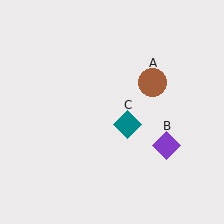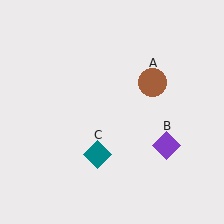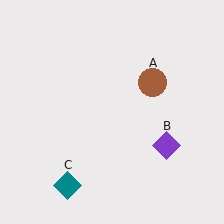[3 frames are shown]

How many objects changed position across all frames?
1 object changed position: teal diamond (object C).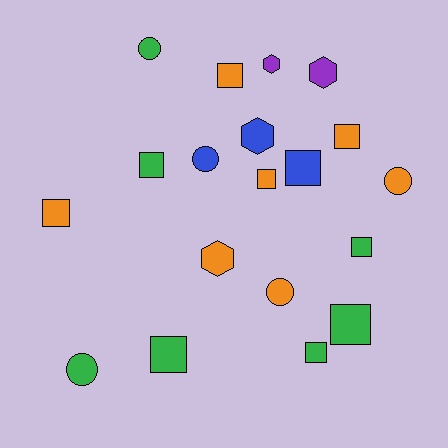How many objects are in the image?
There are 19 objects.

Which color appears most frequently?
Green, with 7 objects.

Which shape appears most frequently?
Square, with 10 objects.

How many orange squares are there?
There are 4 orange squares.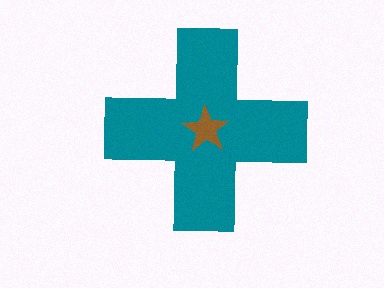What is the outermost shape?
The teal cross.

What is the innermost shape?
The brown star.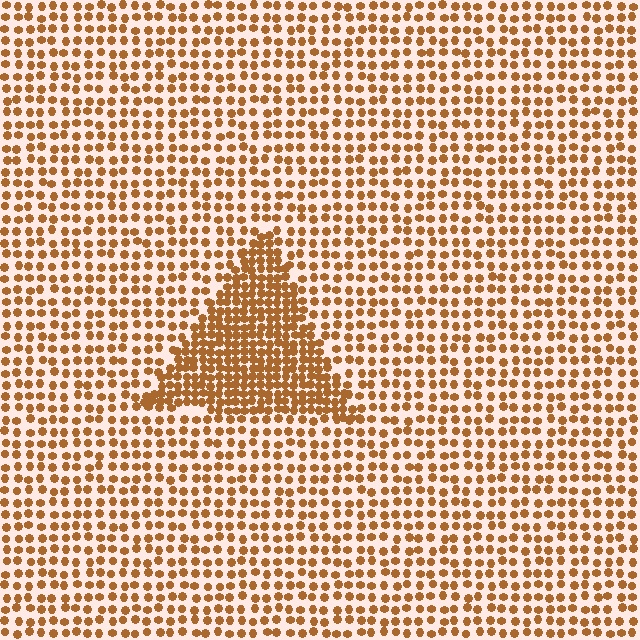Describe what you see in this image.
The image contains small brown elements arranged at two different densities. A triangle-shaped region is visible where the elements are more densely packed than the surrounding area.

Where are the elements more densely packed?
The elements are more densely packed inside the triangle boundary.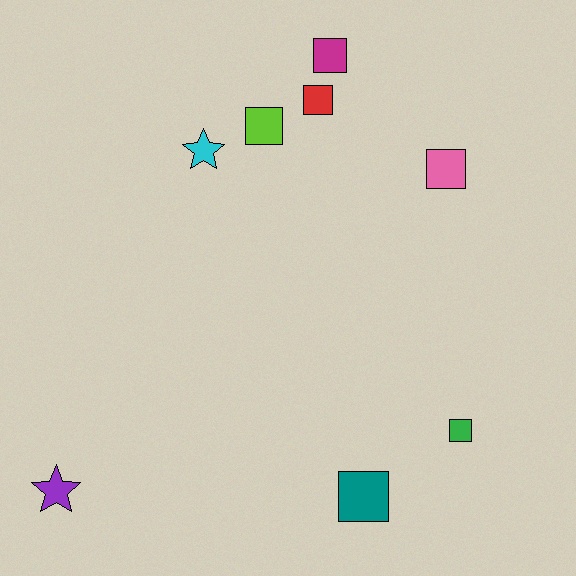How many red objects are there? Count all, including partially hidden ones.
There is 1 red object.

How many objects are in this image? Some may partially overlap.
There are 8 objects.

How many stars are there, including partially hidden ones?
There are 2 stars.